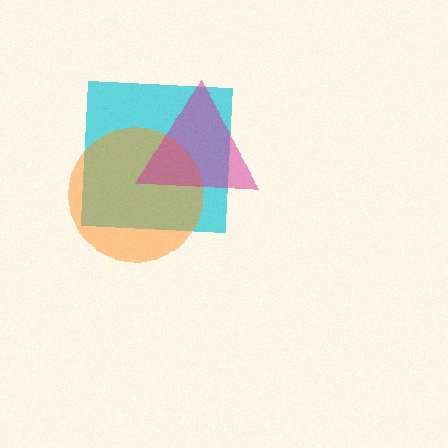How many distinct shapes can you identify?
There are 3 distinct shapes: a cyan square, an orange circle, a magenta triangle.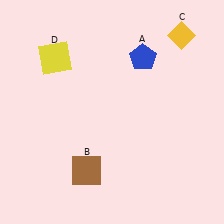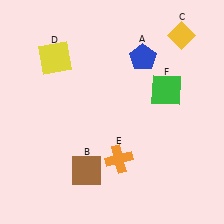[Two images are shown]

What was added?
An orange cross (E), a green square (F) were added in Image 2.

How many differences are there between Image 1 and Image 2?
There are 2 differences between the two images.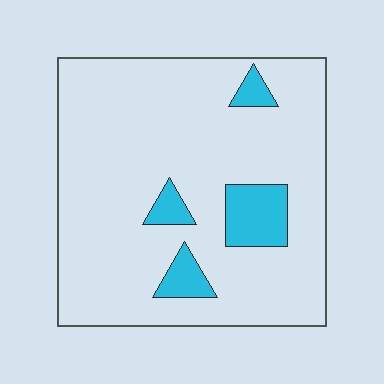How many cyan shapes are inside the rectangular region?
4.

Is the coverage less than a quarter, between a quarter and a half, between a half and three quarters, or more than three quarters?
Less than a quarter.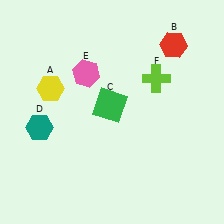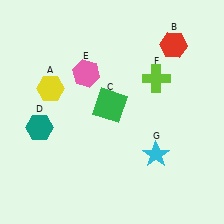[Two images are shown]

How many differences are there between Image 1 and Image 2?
There is 1 difference between the two images.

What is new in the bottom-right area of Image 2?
A cyan star (G) was added in the bottom-right area of Image 2.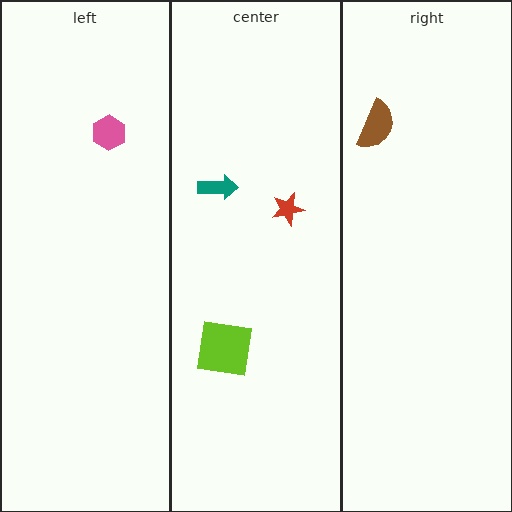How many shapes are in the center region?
3.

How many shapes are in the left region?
1.